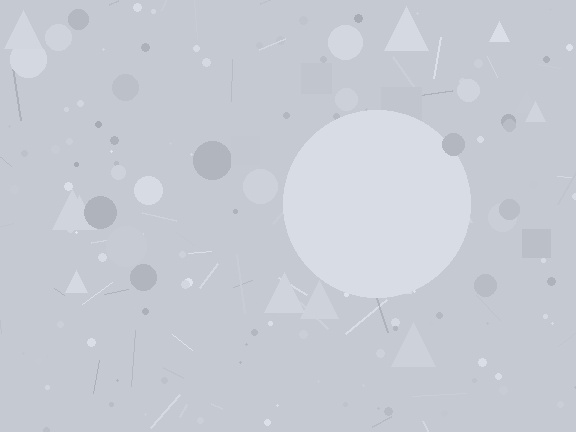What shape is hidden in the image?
A circle is hidden in the image.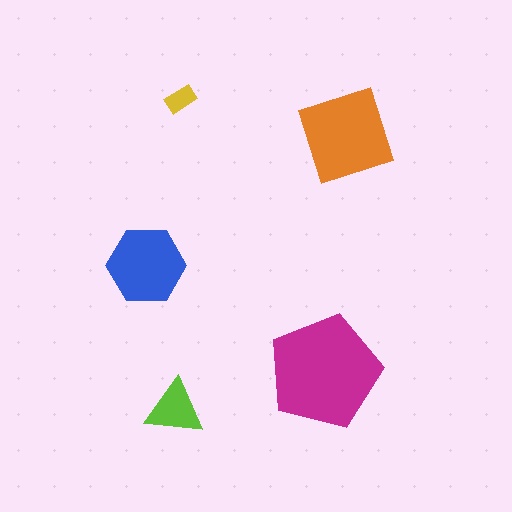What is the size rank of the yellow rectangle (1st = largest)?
5th.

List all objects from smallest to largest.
The yellow rectangle, the lime triangle, the blue hexagon, the orange square, the magenta pentagon.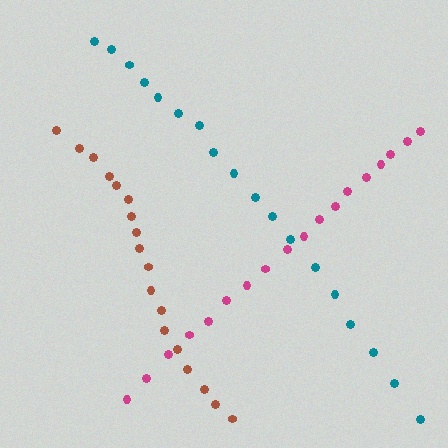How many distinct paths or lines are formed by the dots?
There are 3 distinct paths.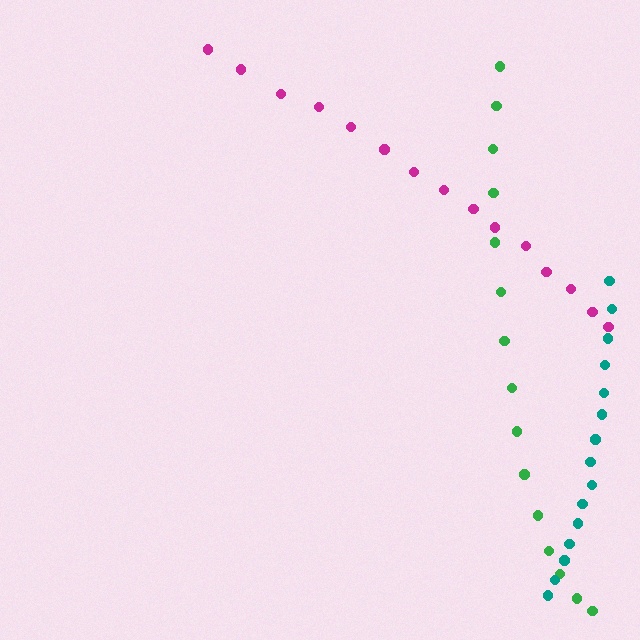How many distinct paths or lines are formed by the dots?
There are 3 distinct paths.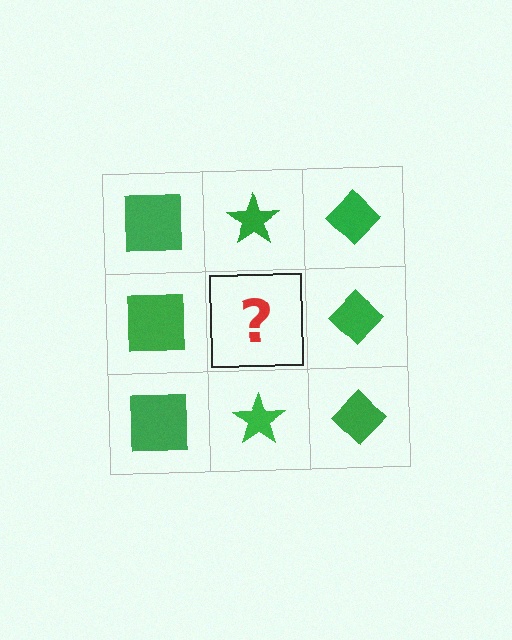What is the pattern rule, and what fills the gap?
The rule is that each column has a consistent shape. The gap should be filled with a green star.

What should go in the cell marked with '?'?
The missing cell should contain a green star.